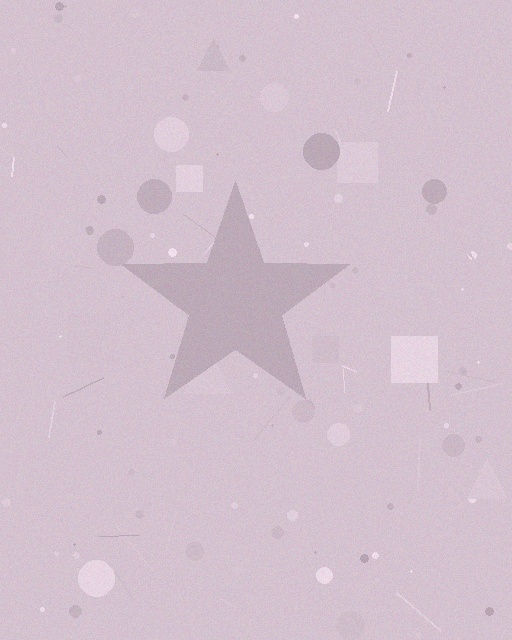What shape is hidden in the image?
A star is hidden in the image.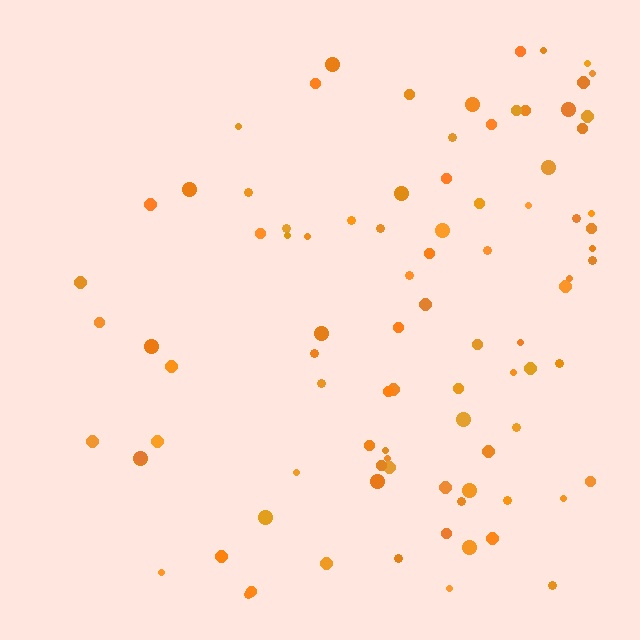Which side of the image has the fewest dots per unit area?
The left.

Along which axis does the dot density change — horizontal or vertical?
Horizontal.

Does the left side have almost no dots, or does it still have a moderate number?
Still a moderate number, just noticeably fewer than the right.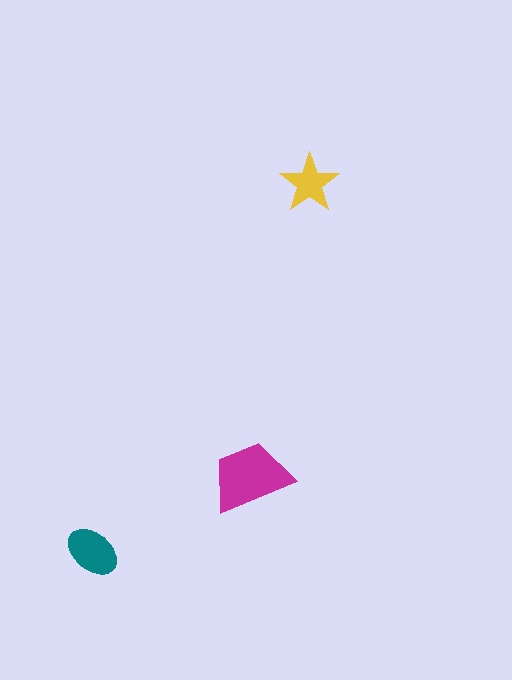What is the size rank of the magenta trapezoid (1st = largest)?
1st.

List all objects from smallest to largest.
The yellow star, the teal ellipse, the magenta trapezoid.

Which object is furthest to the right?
The yellow star is rightmost.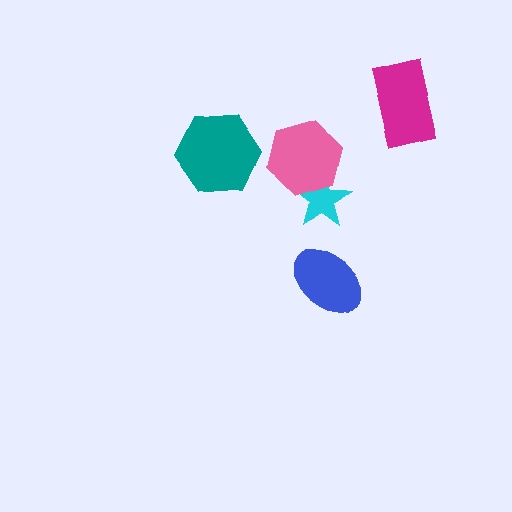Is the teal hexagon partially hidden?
No, no other shape covers it.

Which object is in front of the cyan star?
The pink hexagon is in front of the cyan star.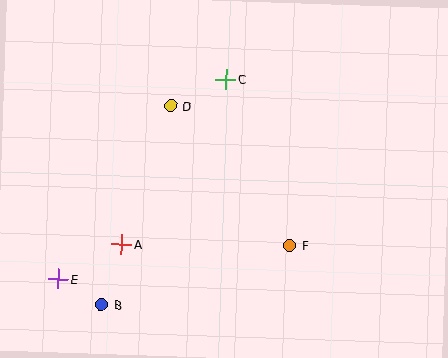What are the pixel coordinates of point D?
Point D is at (171, 106).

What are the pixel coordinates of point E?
Point E is at (58, 279).